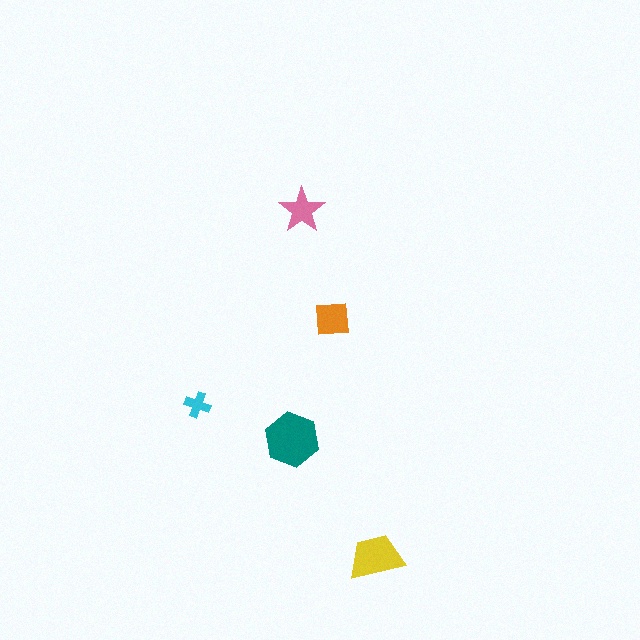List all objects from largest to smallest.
The teal hexagon, the yellow trapezoid, the orange square, the pink star, the cyan cross.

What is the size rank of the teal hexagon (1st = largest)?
1st.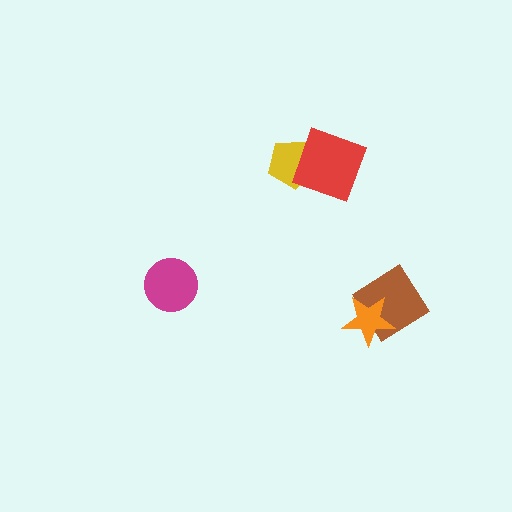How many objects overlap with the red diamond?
1 object overlaps with the red diamond.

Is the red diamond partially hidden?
No, no other shape covers it.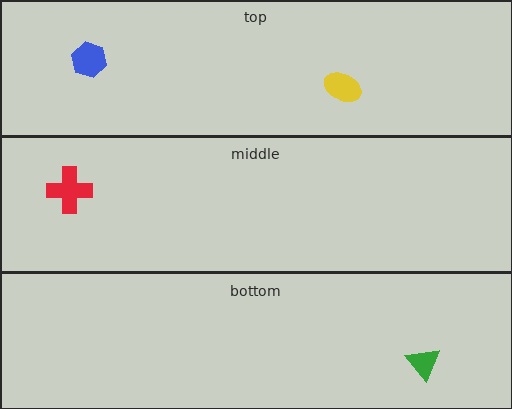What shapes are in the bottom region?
The green triangle.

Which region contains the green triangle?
The bottom region.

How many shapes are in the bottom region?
1.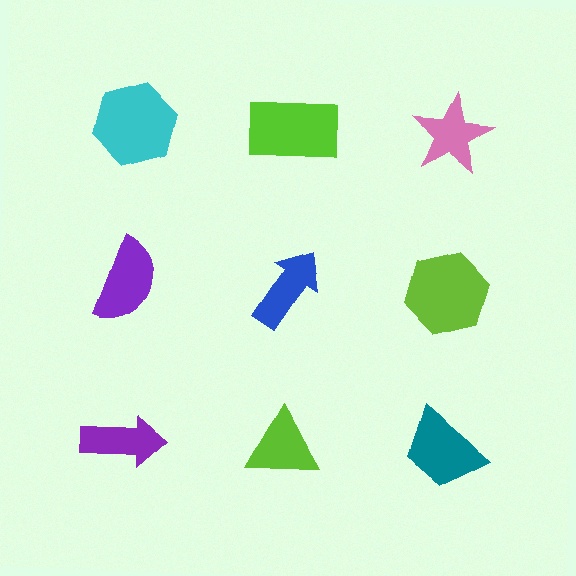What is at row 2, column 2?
A blue arrow.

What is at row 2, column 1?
A purple semicircle.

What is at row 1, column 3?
A pink star.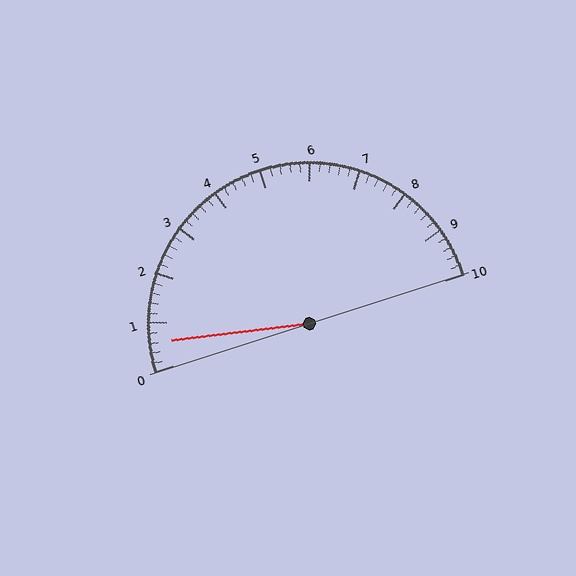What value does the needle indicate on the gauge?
The needle indicates approximately 0.6.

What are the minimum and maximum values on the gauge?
The gauge ranges from 0 to 10.